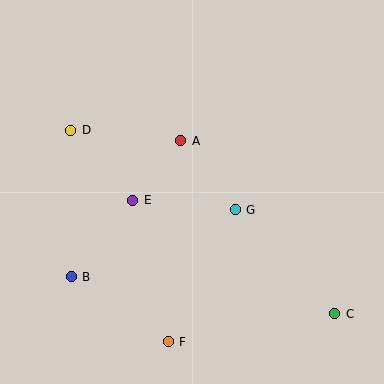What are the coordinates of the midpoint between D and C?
The midpoint between D and C is at (203, 222).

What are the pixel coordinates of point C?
Point C is at (335, 314).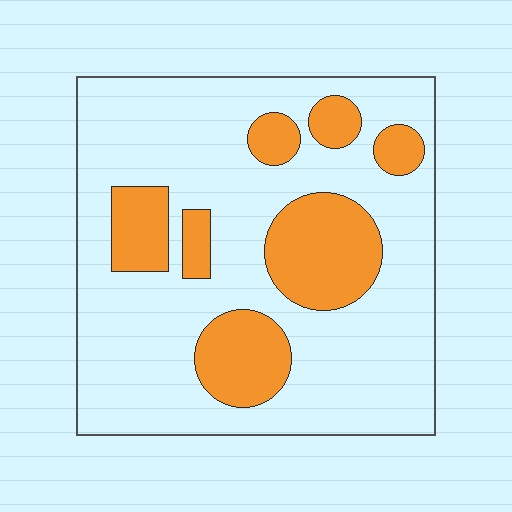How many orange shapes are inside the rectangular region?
7.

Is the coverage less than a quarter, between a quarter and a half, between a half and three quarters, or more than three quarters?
Less than a quarter.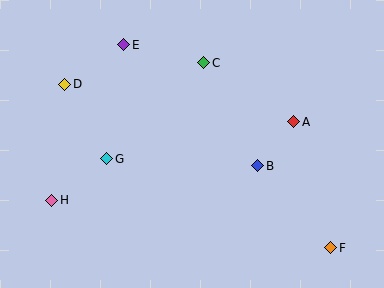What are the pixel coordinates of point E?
Point E is at (124, 45).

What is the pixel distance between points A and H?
The distance between A and H is 255 pixels.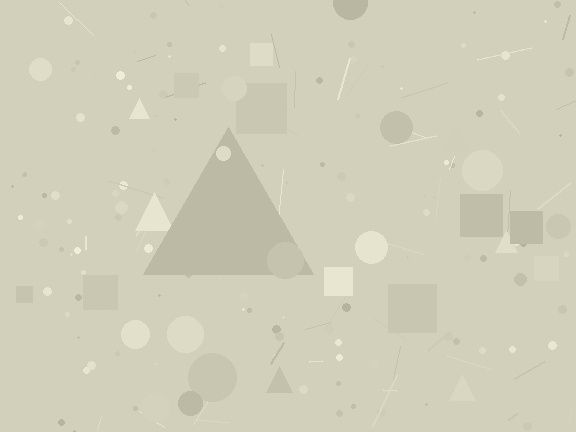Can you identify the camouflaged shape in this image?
The camouflaged shape is a triangle.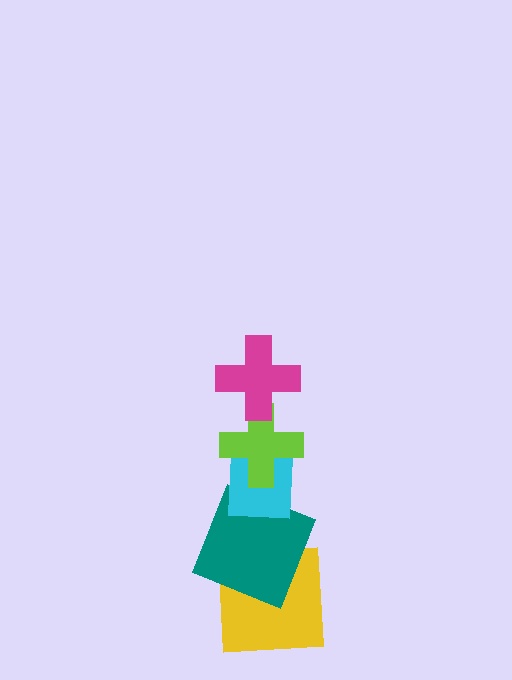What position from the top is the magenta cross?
The magenta cross is 1st from the top.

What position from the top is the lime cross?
The lime cross is 2nd from the top.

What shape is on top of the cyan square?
The lime cross is on top of the cyan square.